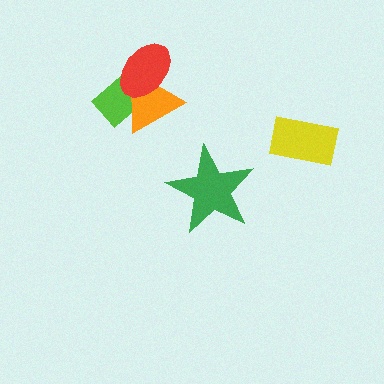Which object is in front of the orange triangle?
The red ellipse is in front of the orange triangle.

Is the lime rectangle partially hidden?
Yes, it is partially covered by another shape.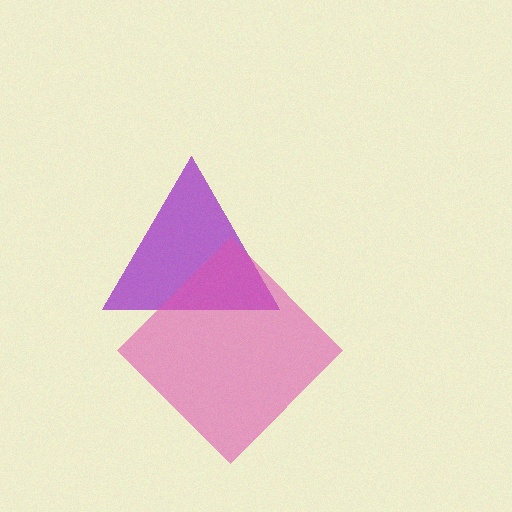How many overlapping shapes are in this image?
There are 2 overlapping shapes in the image.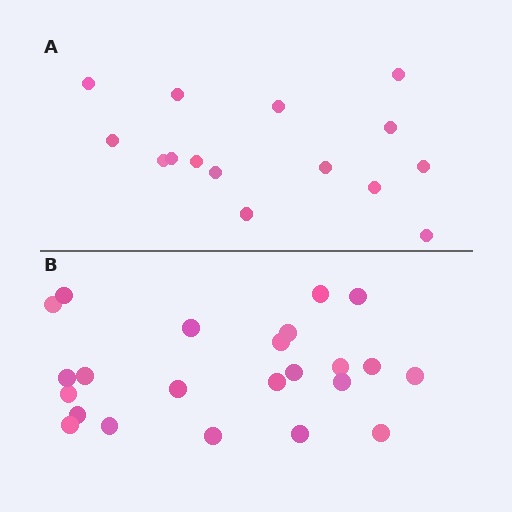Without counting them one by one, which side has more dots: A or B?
Region B (the bottom region) has more dots.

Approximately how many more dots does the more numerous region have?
Region B has roughly 8 or so more dots than region A.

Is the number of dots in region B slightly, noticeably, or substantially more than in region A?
Region B has substantially more. The ratio is roughly 1.5 to 1.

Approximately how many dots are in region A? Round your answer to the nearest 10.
About 20 dots. (The exact count is 15, which rounds to 20.)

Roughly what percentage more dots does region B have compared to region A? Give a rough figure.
About 55% more.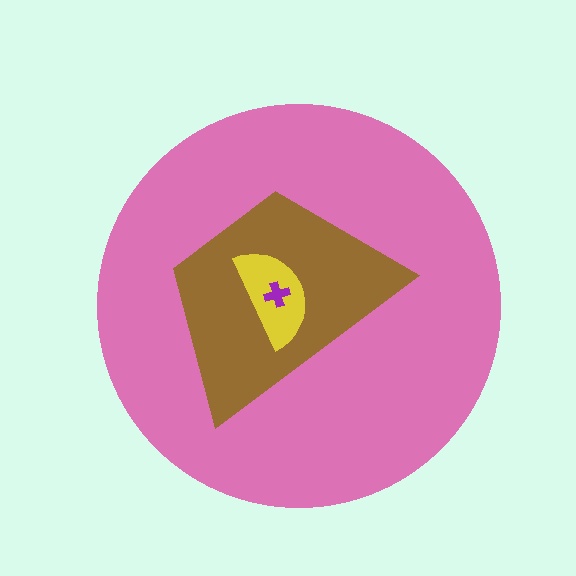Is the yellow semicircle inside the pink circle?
Yes.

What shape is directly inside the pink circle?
The brown trapezoid.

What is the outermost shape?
The pink circle.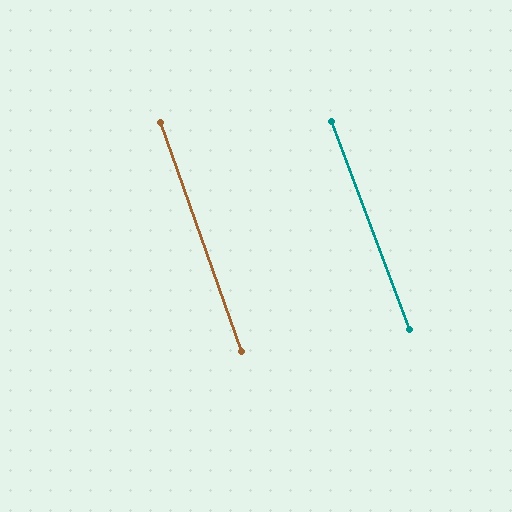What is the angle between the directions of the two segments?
Approximately 1 degree.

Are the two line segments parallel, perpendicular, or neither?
Parallel — their directions differ by only 1.0°.